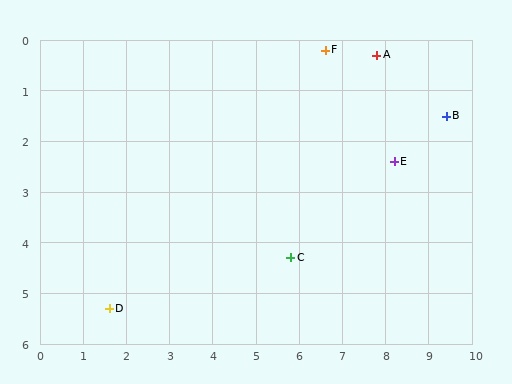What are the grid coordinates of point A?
Point A is at approximately (7.8, 0.3).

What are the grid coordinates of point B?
Point B is at approximately (9.4, 1.5).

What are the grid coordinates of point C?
Point C is at approximately (5.8, 4.3).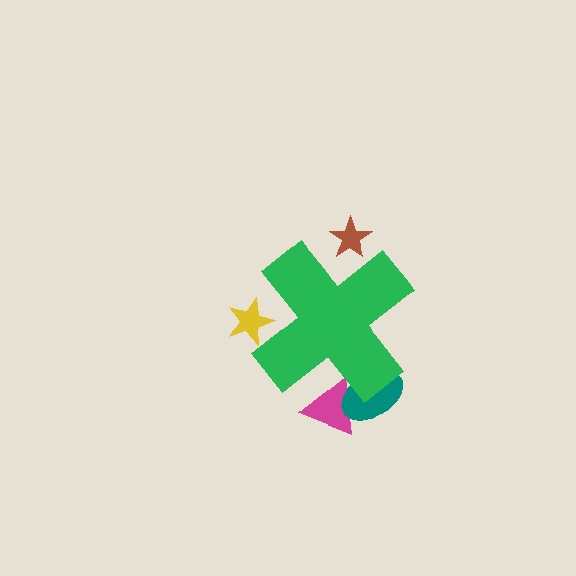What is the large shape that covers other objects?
A green cross.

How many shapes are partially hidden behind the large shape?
4 shapes are partially hidden.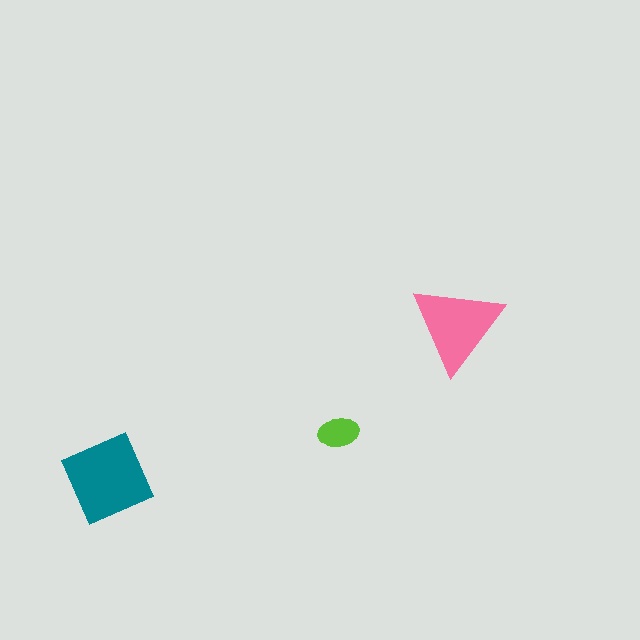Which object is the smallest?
The lime ellipse.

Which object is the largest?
The teal square.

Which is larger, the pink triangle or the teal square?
The teal square.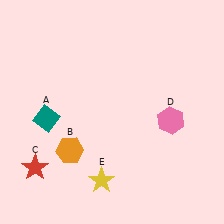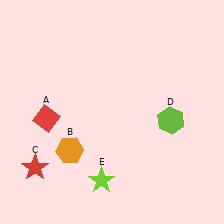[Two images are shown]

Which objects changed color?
A changed from teal to red. D changed from pink to lime. E changed from yellow to lime.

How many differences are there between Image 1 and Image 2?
There are 3 differences between the two images.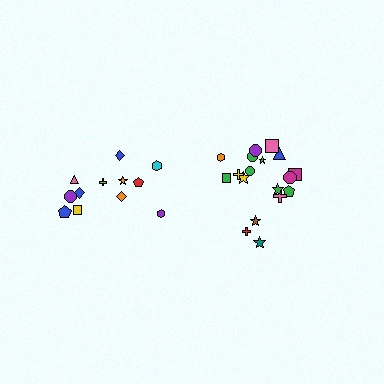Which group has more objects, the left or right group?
The right group.